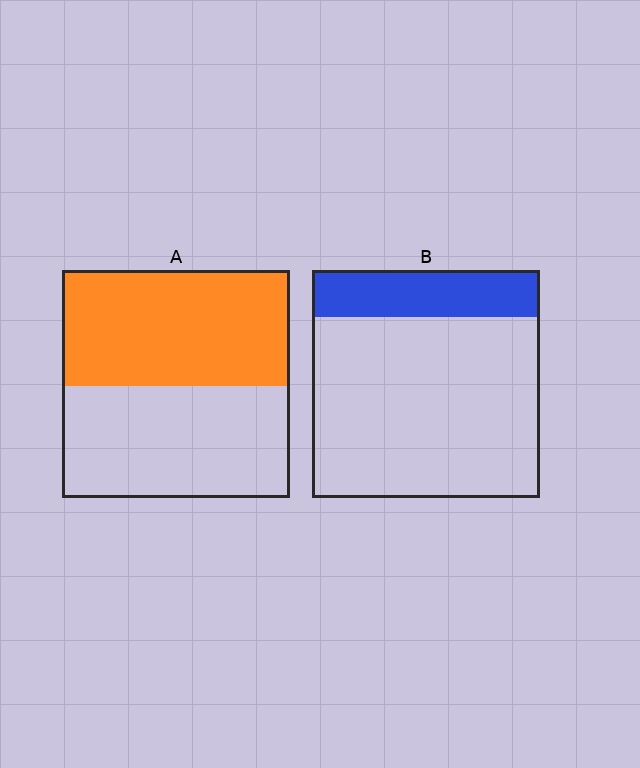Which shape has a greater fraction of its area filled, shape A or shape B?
Shape A.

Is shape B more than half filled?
No.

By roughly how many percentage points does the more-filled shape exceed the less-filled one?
By roughly 30 percentage points (A over B).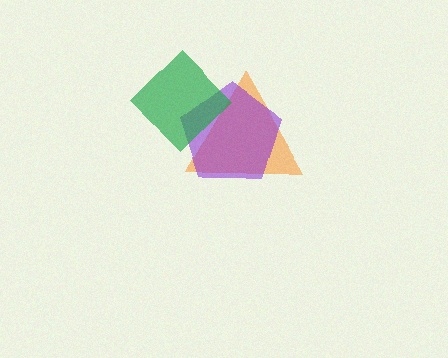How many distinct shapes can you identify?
There are 3 distinct shapes: an orange triangle, a purple pentagon, a green diamond.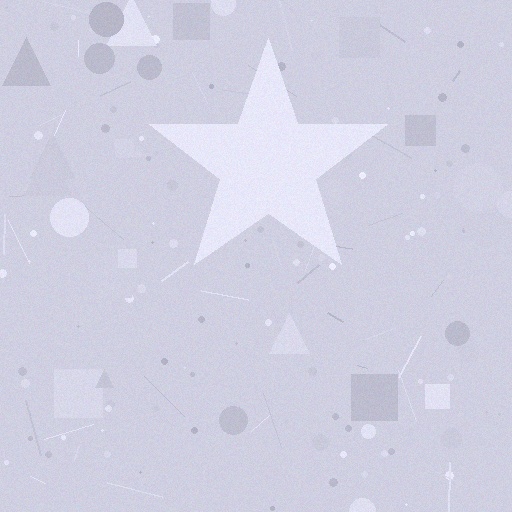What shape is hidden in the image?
A star is hidden in the image.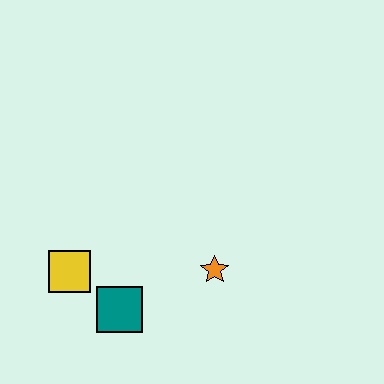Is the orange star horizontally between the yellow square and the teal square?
No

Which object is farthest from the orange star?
The yellow square is farthest from the orange star.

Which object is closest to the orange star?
The teal square is closest to the orange star.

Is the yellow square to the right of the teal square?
No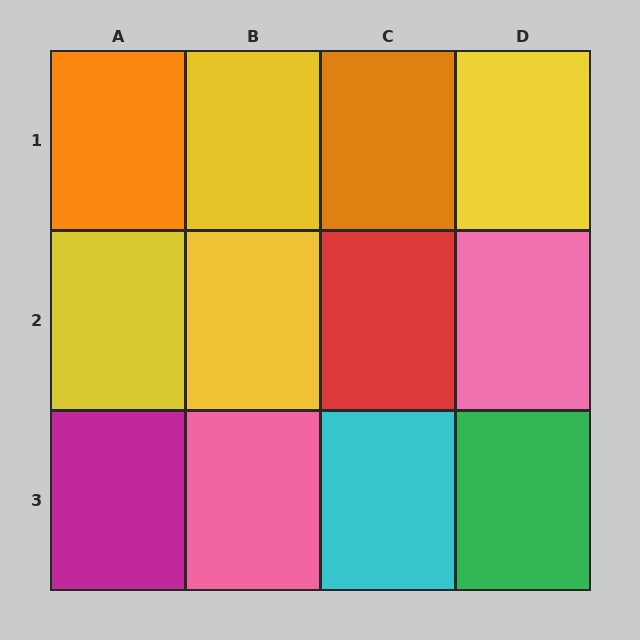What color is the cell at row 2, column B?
Yellow.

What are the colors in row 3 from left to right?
Magenta, pink, cyan, green.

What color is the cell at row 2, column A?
Yellow.